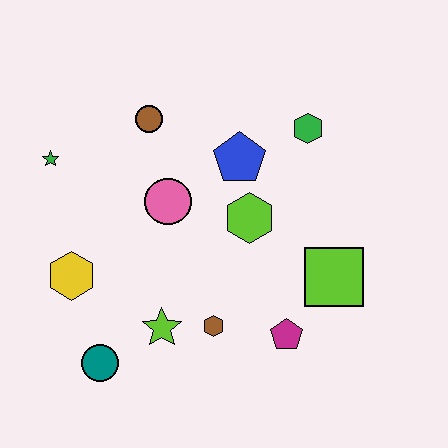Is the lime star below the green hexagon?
Yes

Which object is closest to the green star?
The brown circle is closest to the green star.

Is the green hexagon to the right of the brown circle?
Yes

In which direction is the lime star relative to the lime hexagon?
The lime star is below the lime hexagon.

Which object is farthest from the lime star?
The green hexagon is farthest from the lime star.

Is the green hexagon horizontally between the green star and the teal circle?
No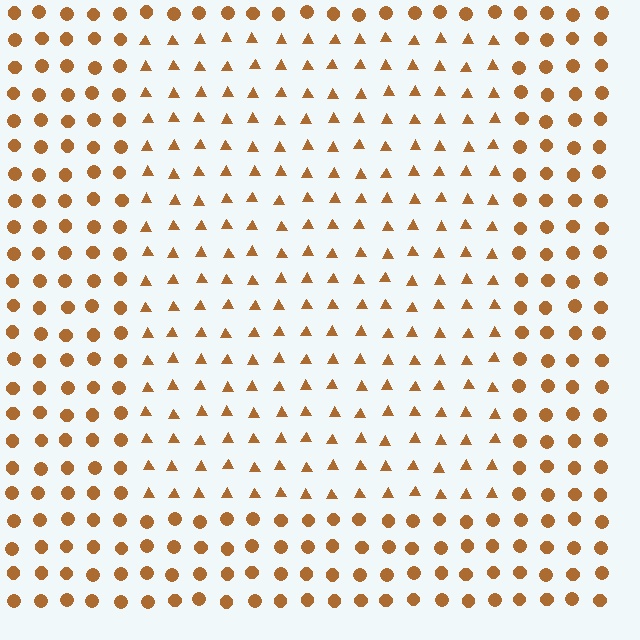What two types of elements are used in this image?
The image uses triangles inside the rectangle region and circles outside it.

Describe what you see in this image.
The image is filled with small brown elements arranged in a uniform grid. A rectangle-shaped region contains triangles, while the surrounding area contains circles. The boundary is defined purely by the change in element shape.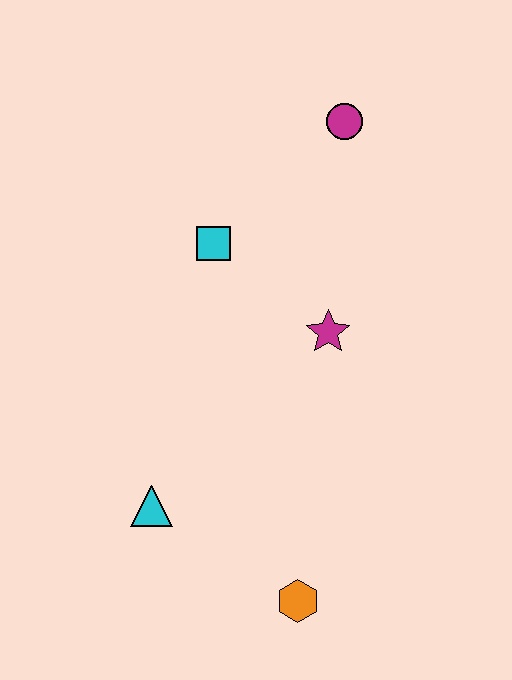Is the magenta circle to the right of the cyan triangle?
Yes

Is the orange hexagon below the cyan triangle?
Yes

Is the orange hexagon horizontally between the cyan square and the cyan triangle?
No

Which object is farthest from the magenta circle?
The orange hexagon is farthest from the magenta circle.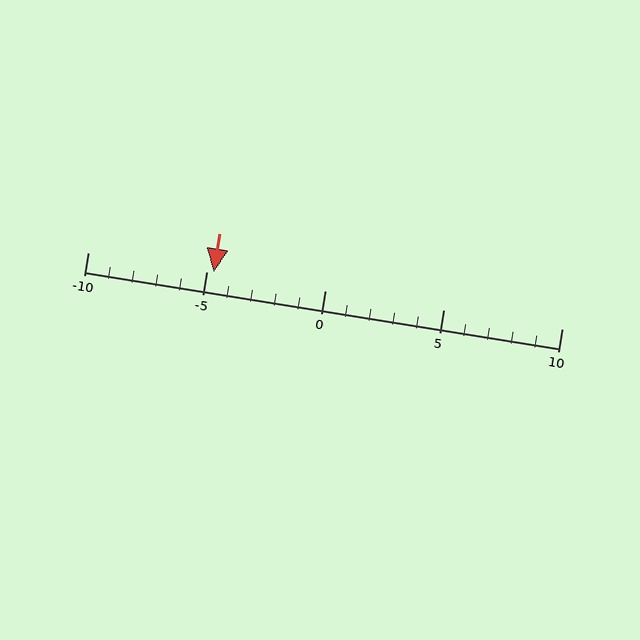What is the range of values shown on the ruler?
The ruler shows values from -10 to 10.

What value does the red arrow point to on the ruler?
The red arrow points to approximately -5.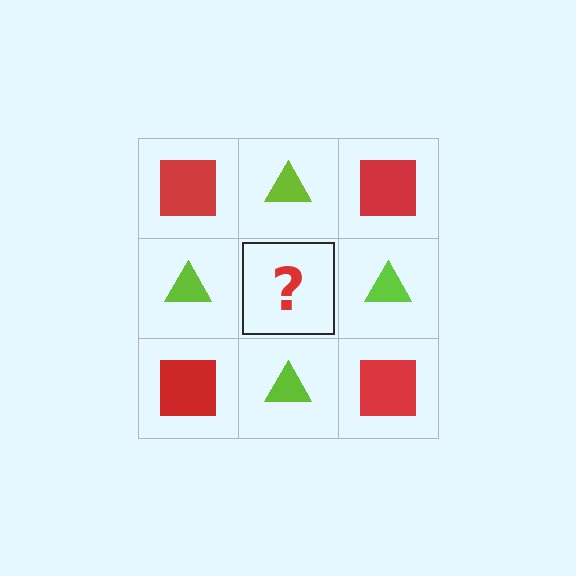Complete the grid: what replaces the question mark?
The question mark should be replaced with a red square.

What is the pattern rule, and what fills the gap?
The rule is that it alternates red square and lime triangle in a checkerboard pattern. The gap should be filled with a red square.